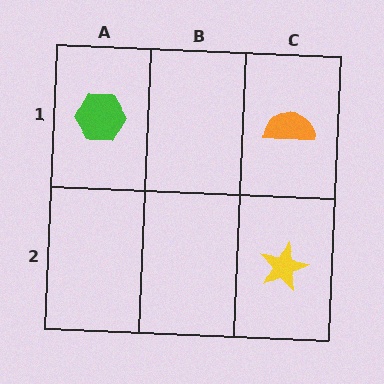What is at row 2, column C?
A yellow star.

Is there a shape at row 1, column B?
No, that cell is empty.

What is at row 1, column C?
An orange semicircle.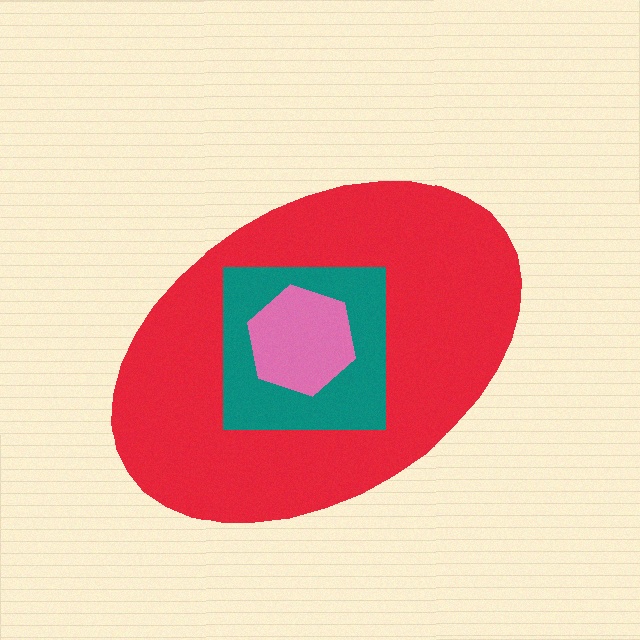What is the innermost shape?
The pink hexagon.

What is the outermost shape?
The red ellipse.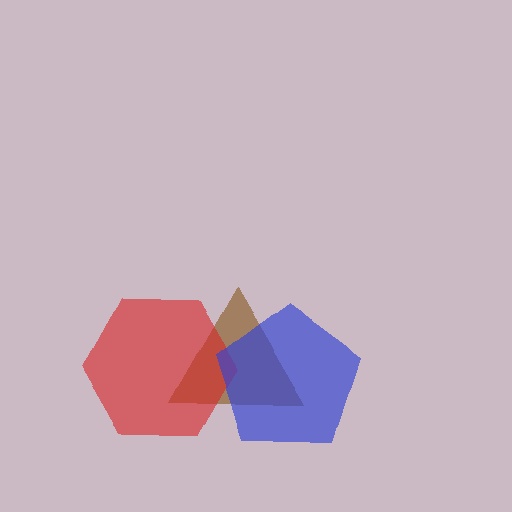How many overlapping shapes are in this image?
There are 3 overlapping shapes in the image.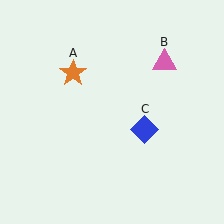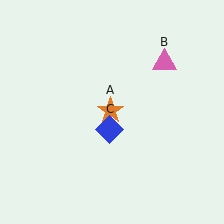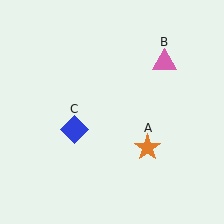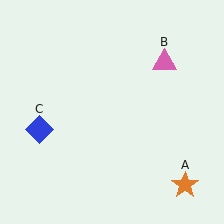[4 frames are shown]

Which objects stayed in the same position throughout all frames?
Pink triangle (object B) remained stationary.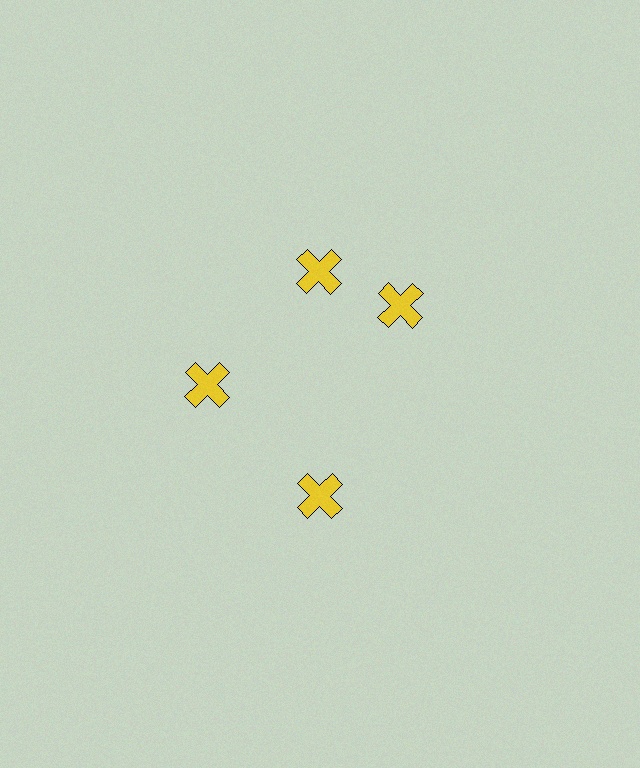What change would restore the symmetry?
The symmetry would be restored by rotating it back into even spacing with its neighbors so that all 4 crosses sit at equal angles and equal distance from the center.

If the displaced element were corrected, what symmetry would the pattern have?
It would have 4-fold rotational symmetry — the pattern would map onto itself every 90 degrees.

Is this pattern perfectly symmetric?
No. The 4 yellow crosses are arranged in a ring, but one element near the 3 o'clock position is rotated out of alignment along the ring, breaking the 4-fold rotational symmetry.